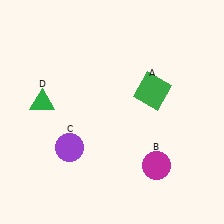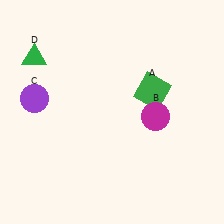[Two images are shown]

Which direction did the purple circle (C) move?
The purple circle (C) moved up.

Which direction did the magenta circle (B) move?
The magenta circle (B) moved up.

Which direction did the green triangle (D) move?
The green triangle (D) moved up.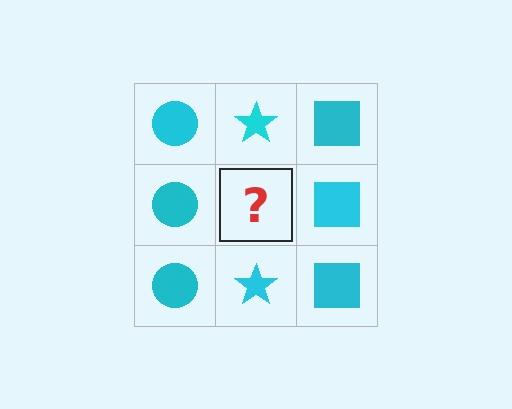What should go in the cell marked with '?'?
The missing cell should contain a cyan star.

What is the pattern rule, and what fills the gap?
The rule is that each column has a consistent shape. The gap should be filled with a cyan star.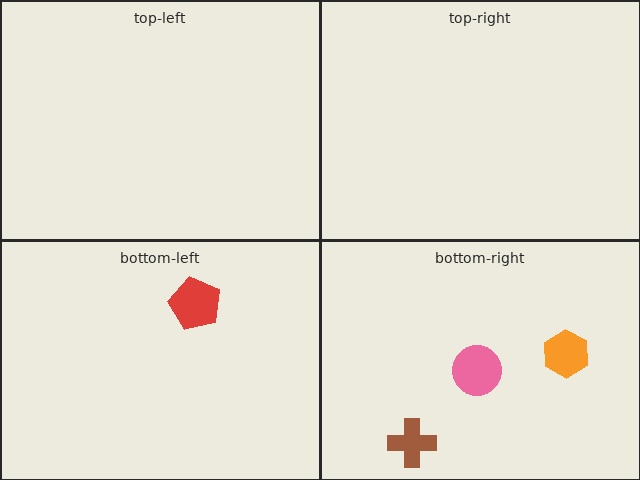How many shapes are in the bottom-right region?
3.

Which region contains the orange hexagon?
The bottom-right region.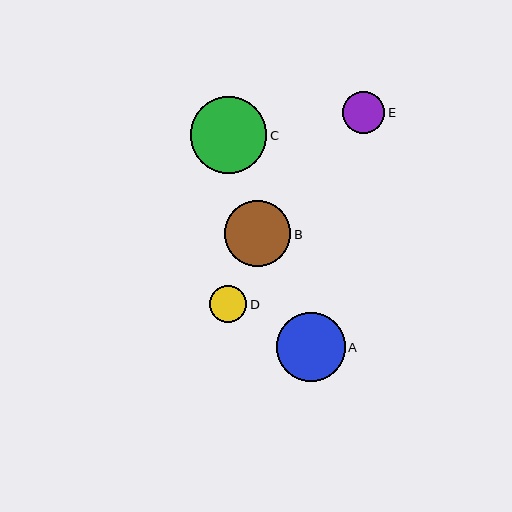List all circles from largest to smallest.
From largest to smallest: C, A, B, E, D.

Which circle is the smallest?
Circle D is the smallest with a size of approximately 38 pixels.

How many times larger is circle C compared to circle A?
Circle C is approximately 1.1 times the size of circle A.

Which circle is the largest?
Circle C is the largest with a size of approximately 77 pixels.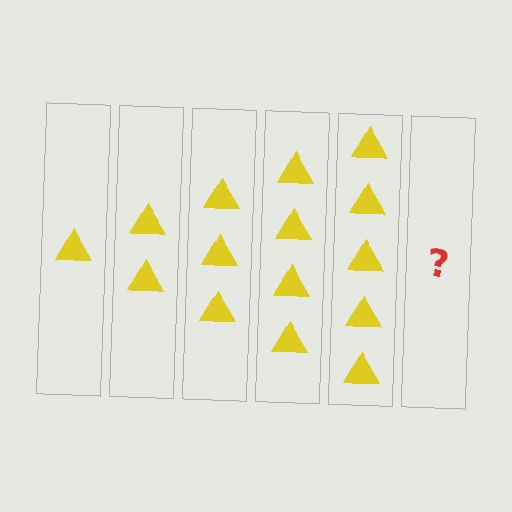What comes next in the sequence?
The next element should be 6 triangles.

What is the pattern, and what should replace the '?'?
The pattern is that each step adds one more triangle. The '?' should be 6 triangles.